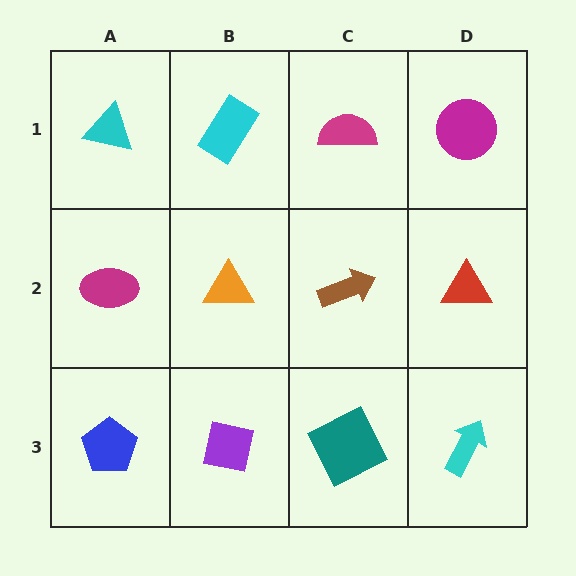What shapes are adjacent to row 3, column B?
An orange triangle (row 2, column B), a blue pentagon (row 3, column A), a teal square (row 3, column C).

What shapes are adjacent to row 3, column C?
A brown arrow (row 2, column C), a purple square (row 3, column B), a cyan arrow (row 3, column D).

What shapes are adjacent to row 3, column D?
A red triangle (row 2, column D), a teal square (row 3, column C).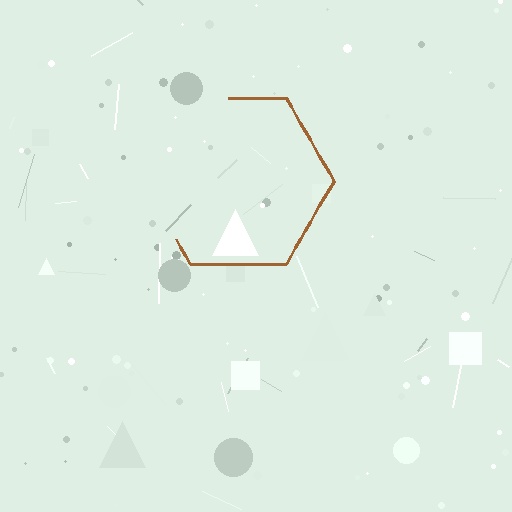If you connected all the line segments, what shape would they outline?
They would outline a hexagon.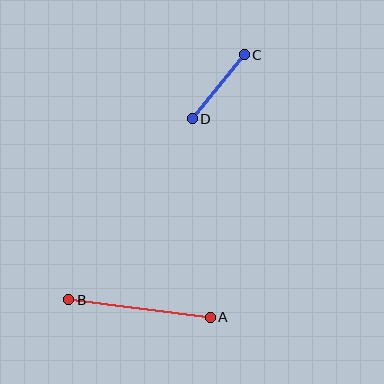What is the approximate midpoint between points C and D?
The midpoint is at approximately (218, 87) pixels.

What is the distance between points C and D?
The distance is approximately 83 pixels.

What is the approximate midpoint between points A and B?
The midpoint is at approximately (140, 309) pixels.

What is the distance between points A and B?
The distance is approximately 142 pixels.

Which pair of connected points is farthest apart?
Points A and B are farthest apart.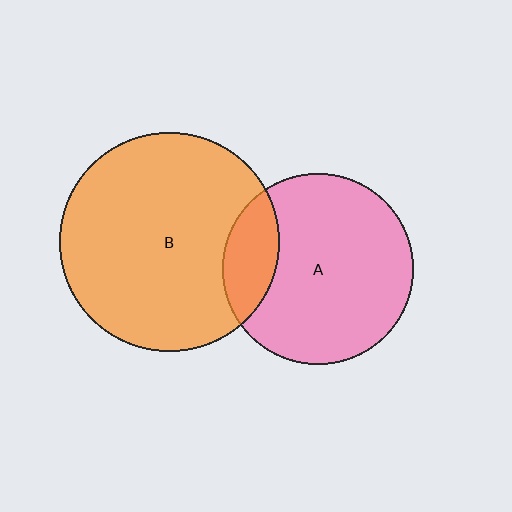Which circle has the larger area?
Circle B (orange).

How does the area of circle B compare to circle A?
Approximately 1.3 times.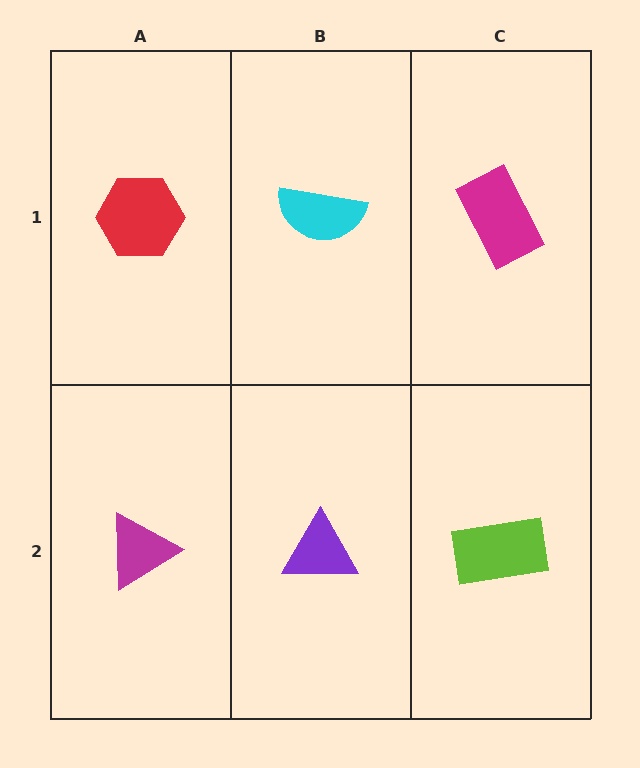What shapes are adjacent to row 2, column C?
A magenta rectangle (row 1, column C), a purple triangle (row 2, column B).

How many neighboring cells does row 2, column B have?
3.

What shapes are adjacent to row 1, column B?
A purple triangle (row 2, column B), a red hexagon (row 1, column A), a magenta rectangle (row 1, column C).